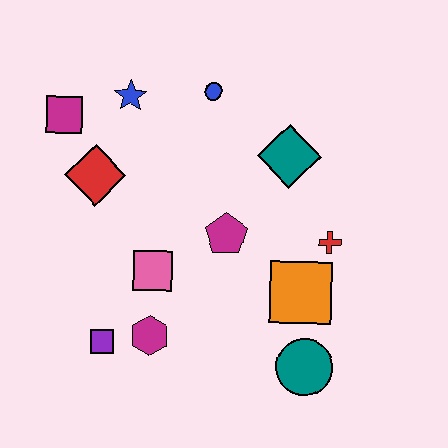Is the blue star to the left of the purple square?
No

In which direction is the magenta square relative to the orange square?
The magenta square is to the left of the orange square.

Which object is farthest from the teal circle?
The magenta square is farthest from the teal circle.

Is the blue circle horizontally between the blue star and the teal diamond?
Yes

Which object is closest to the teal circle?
The orange square is closest to the teal circle.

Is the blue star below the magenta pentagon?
No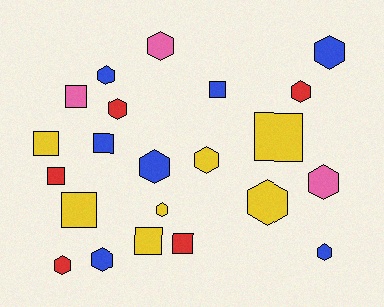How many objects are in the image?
There are 22 objects.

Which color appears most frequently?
Yellow, with 7 objects.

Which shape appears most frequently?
Hexagon, with 13 objects.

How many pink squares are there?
There is 1 pink square.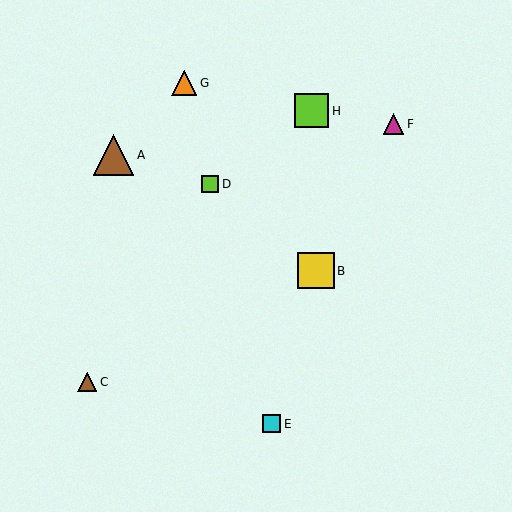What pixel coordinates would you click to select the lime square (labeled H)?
Click at (311, 111) to select the lime square H.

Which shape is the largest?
The brown triangle (labeled A) is the largest.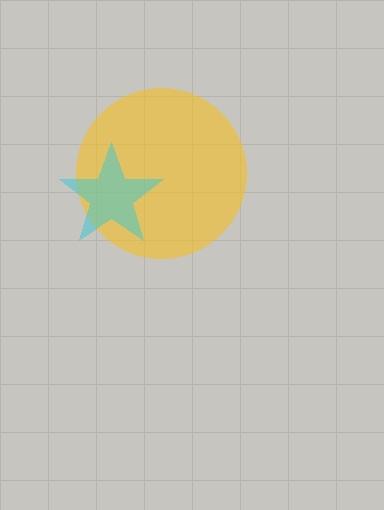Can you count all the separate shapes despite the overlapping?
Yes, there are 2 separate shapes.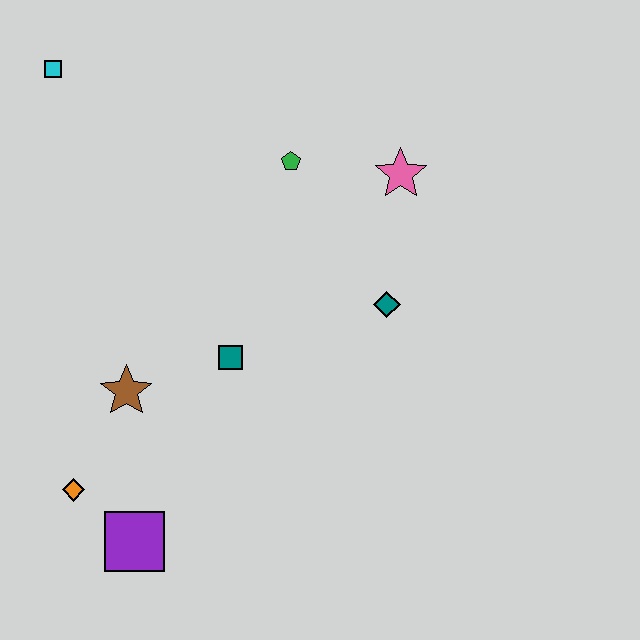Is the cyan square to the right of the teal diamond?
No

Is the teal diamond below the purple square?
No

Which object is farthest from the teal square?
The cyan square is farthest from the teal square.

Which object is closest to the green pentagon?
The pink star is closest to the green pentagon.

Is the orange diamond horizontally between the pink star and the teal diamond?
No